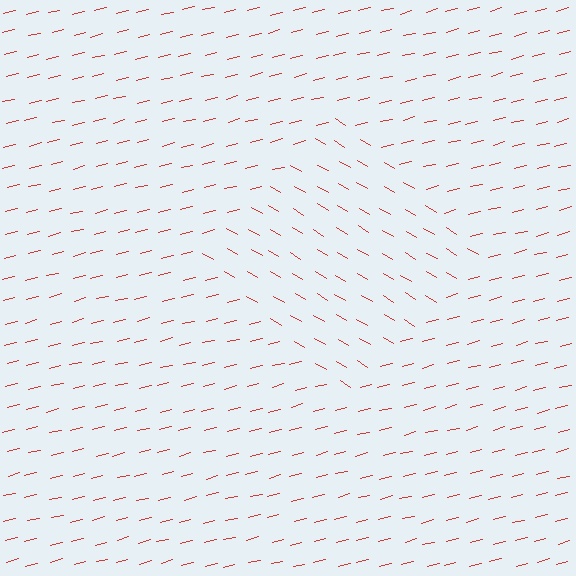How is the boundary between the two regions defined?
The boundary is defined purely by a change in line orientation (approximately 45 degrees difference). All lines are the same color and thickness.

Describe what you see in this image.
The image is filled with small red line segments. A diamond region in the image has lines oriented differently from the surrounding lines, creating a visible texture boundary.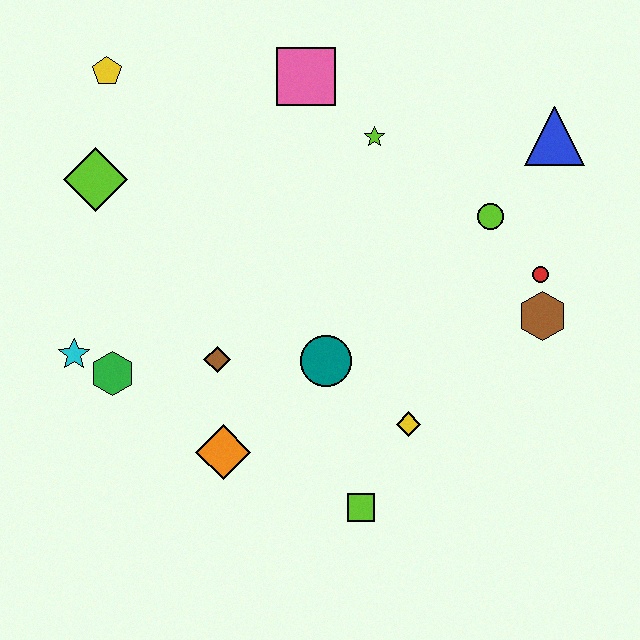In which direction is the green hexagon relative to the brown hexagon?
The green hexagon is to the left of the brown hexagon.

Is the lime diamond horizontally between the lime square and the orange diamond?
No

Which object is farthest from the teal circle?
The yellow pentagon is farthest from the teal circle.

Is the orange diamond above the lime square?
Yes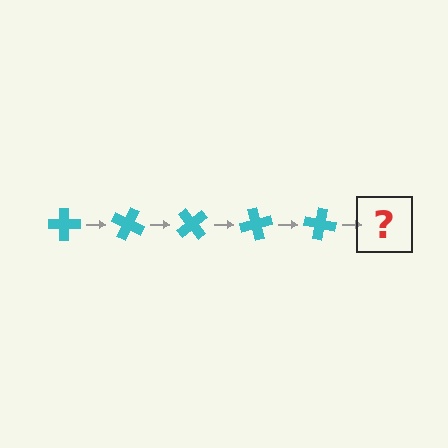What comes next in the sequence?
The next element should be a cyan cross rotated 125 degrees.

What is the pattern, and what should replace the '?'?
The pattern is that the cross rotates 25 degrees each step. The '?' should be a cyan cross rotated 125 degrees.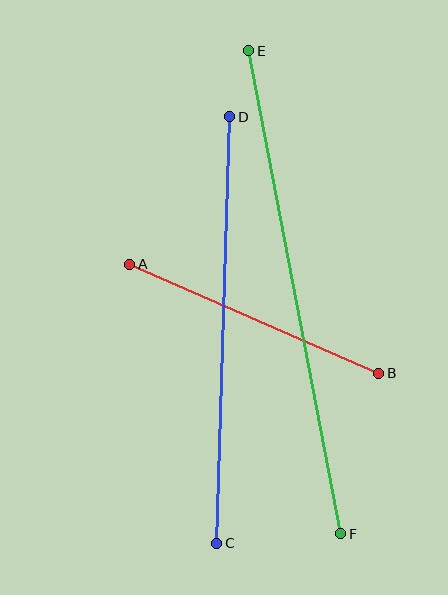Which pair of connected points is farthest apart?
Points E and F are farthest apart.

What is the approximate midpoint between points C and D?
The midpoint is at approximately (223, 330) pixels.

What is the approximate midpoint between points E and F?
The midpoint is at approximately (295, 292) pixels.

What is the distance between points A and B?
The distance is approximately 272 pixels.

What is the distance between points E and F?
The distance is approximately 492 pixels.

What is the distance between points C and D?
The distance is approximately 427 pixels.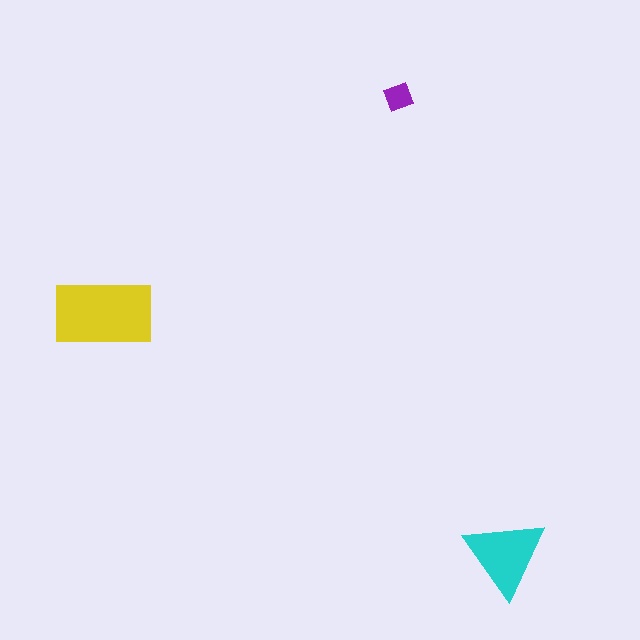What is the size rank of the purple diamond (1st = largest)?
3rd.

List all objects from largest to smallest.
The yellow rectangle, the cyan triangle, the purple diamond.